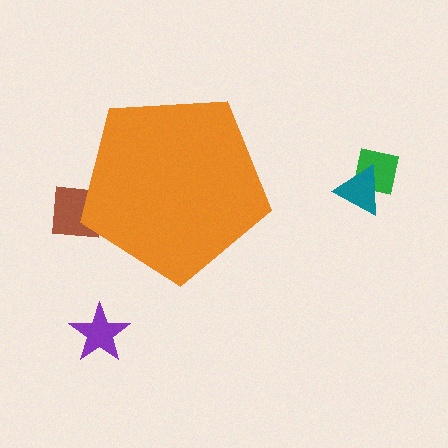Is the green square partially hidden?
No, the green square is fully visible.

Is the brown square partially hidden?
Yes, the brown square is partially hidden behind the orange pentagon.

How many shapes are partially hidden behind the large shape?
1 shape is partially hidden.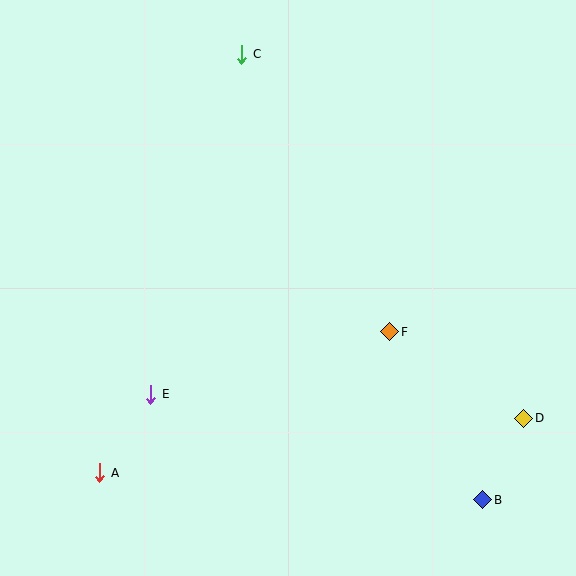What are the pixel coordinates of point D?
Point D is at (524, 418).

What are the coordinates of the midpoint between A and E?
The midpoint between A and E is at (125, 433).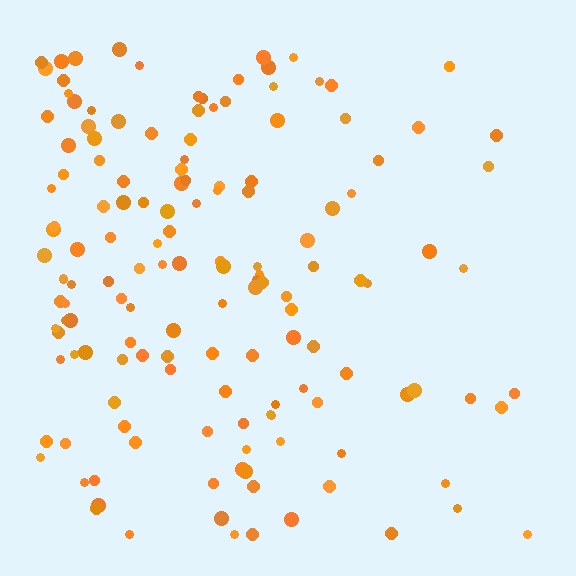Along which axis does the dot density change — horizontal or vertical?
Horizontal.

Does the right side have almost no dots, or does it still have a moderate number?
Still a moderate number, just noticeably fewer than the left.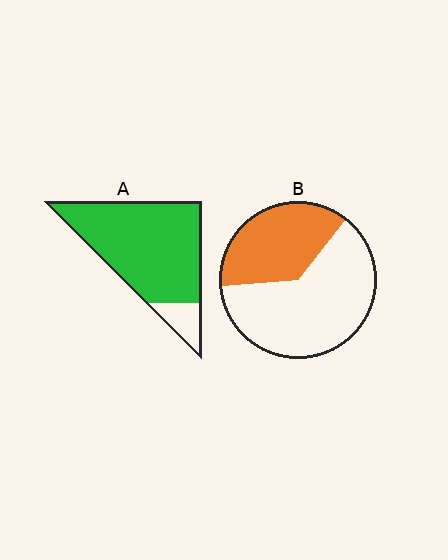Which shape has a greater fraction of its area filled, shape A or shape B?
Shape A.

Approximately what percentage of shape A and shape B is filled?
A is approximately 85% and B is approximately 35%.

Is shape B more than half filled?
No.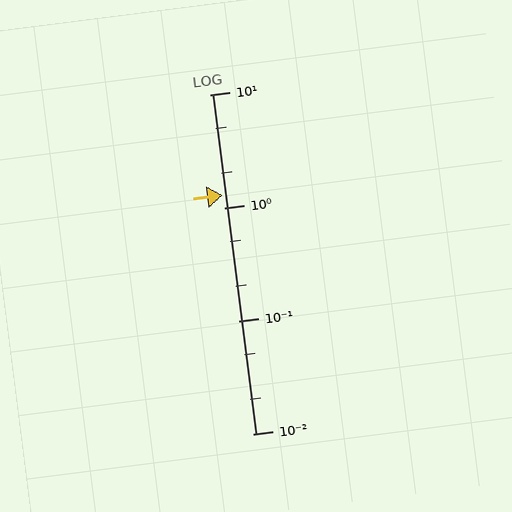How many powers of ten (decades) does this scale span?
The scale spans 3 decades, from 0.01 to 10.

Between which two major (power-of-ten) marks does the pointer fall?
The pointer is between 1 and 10.